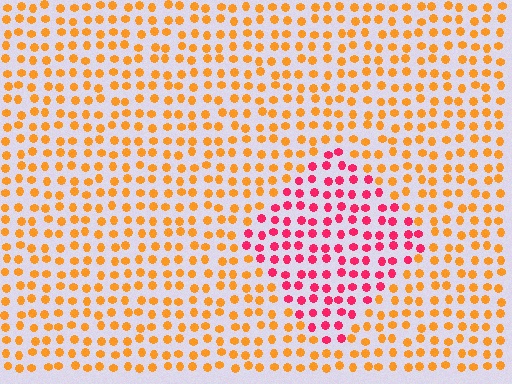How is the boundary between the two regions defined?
The boundary is defined purely by a slight shift in hue (about 52 degrees). Spacing, size, and orientation are identical on both sides.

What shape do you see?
I see a diamond.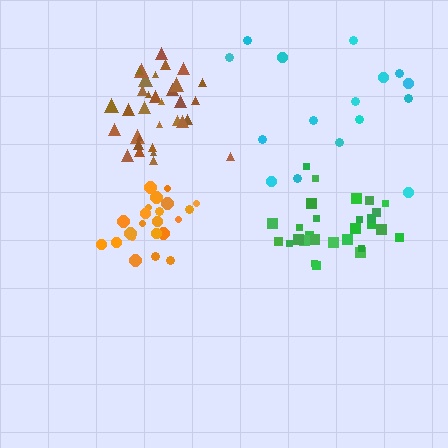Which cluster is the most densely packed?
Brown.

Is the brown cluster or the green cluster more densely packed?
Brown.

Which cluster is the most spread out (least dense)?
Cyan.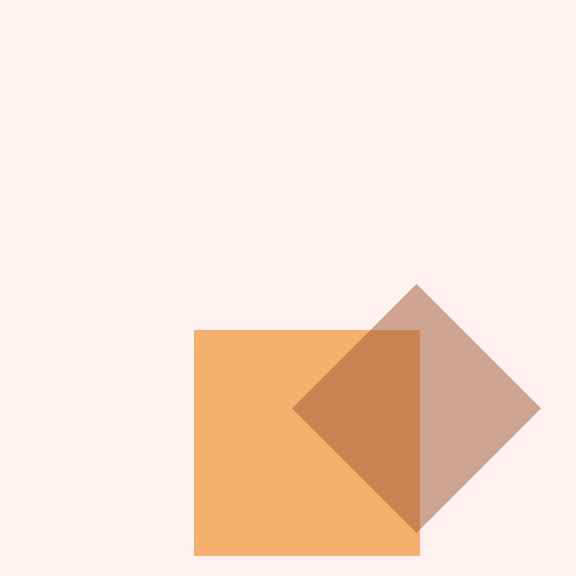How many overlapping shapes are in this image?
There are 2 overlapping shapes in the image.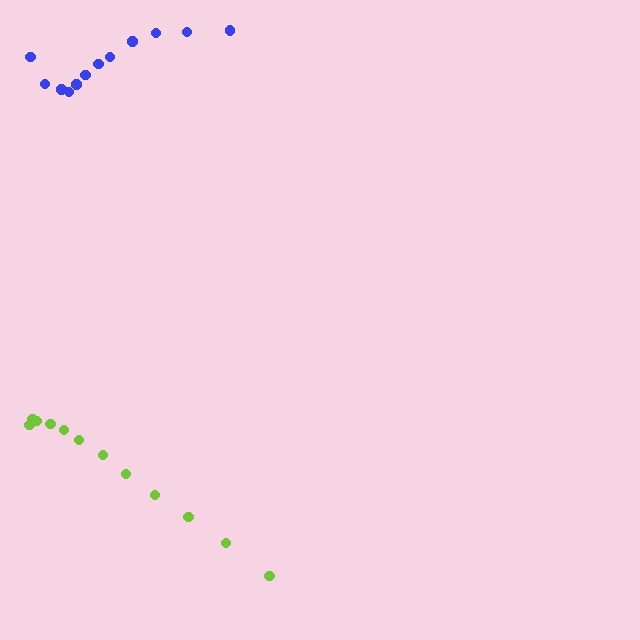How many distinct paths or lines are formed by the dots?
There are 2 distinct paths.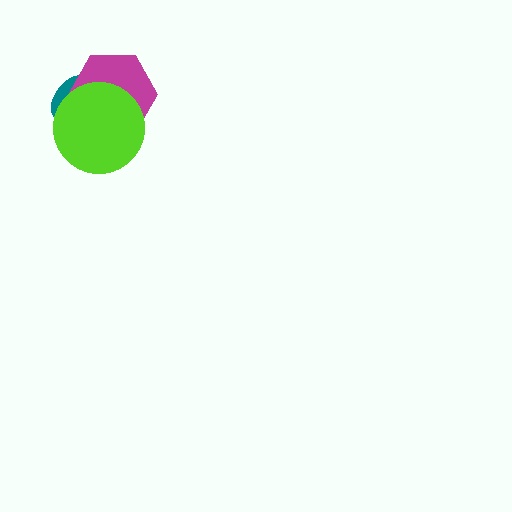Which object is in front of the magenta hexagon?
The lime circle is in front of the magenta hexagon.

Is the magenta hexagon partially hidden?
Yes, it is partially covered by another shape.